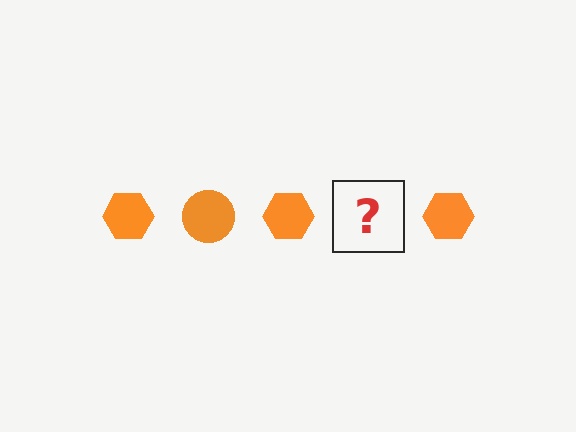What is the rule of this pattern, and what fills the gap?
The rule is that the pattern cycles through hexagon, circle shapes in orange. The gap should be filled with an orange circle.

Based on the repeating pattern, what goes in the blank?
The blank should be an orange circle.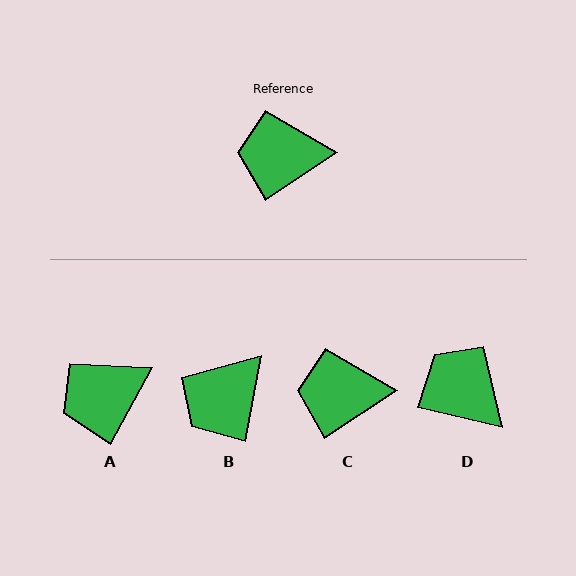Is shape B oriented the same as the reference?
No, it is off by about 45 degrees.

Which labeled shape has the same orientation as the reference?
C.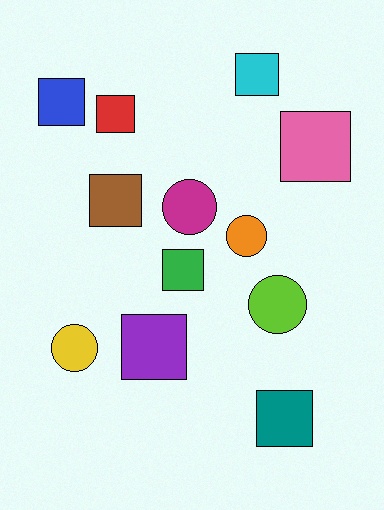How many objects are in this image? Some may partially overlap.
There are 12 objects.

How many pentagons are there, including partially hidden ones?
There are no pentagons.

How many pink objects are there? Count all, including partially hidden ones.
There is 1 pink object.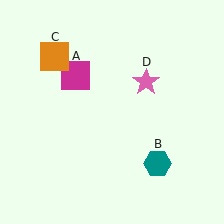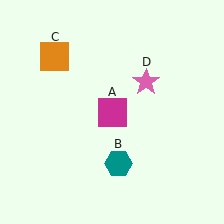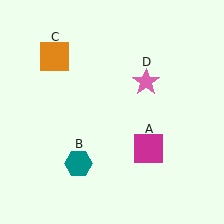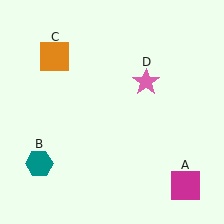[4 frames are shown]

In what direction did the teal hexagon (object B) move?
The teal hexagon (object B) moved left.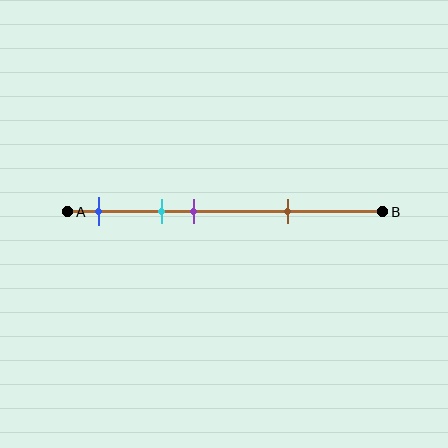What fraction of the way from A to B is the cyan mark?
The cyan mark is approximately 30% (0.3) of the way from A to B.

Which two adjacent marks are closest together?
The cyan and purple marks are the closest adjacent pair.